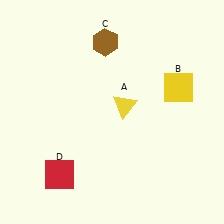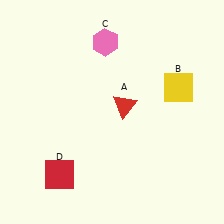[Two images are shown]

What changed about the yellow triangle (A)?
In Image 1, A is yellow. In Image 2, it changed to red.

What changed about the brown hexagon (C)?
In Image 1, C is brown. In Image 2, it changed to pink.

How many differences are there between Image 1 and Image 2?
There are 2 differences between the two images.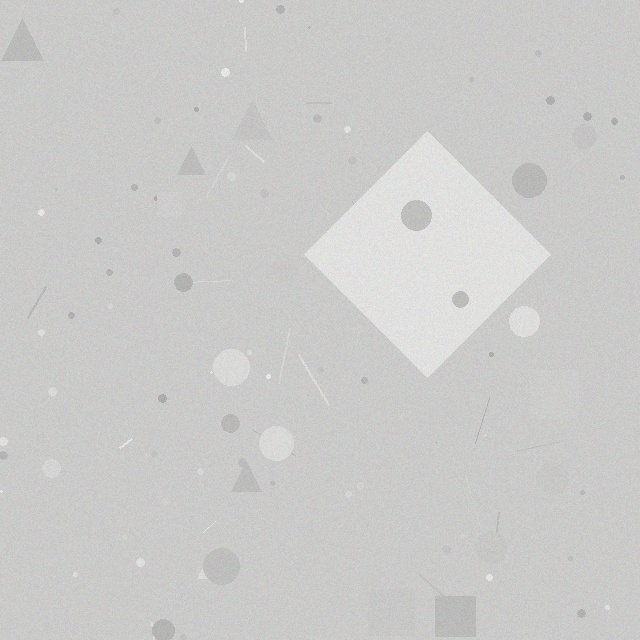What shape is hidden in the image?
A diamond is hidden in the image.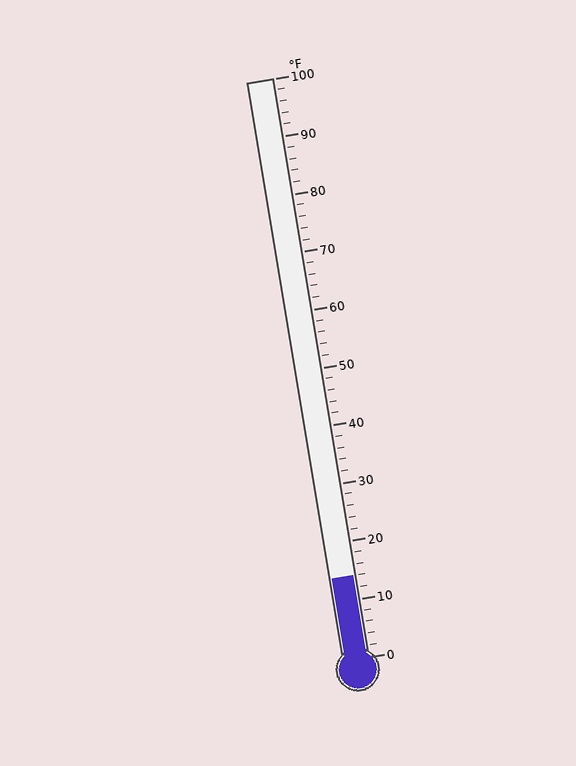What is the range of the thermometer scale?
The thermometer scale ranges from 0°F to 100°F.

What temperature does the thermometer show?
The thermometer shows approximately 14°F.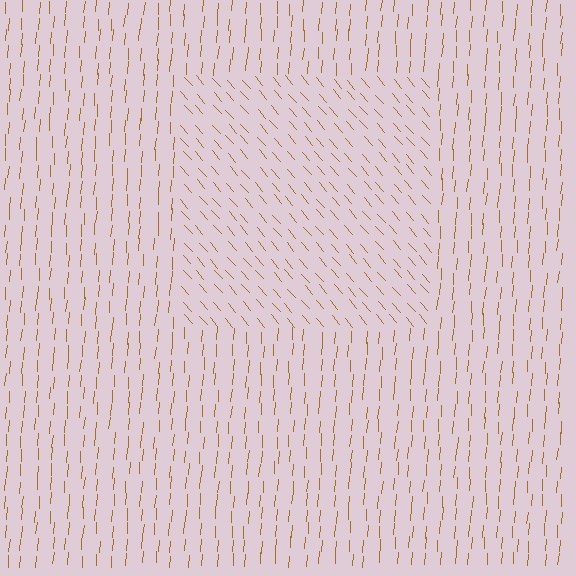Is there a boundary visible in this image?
Yes, there is a texture boundary formed by a change in line orientation.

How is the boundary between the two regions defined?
The boundary is defined purely by a change in line orientation (approximately 45 degrees difference). All lines are the same color and thickness.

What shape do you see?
I see a rectangle.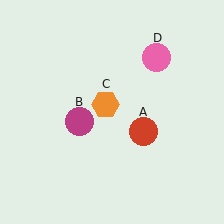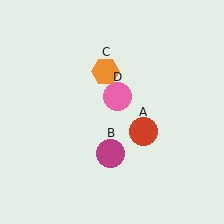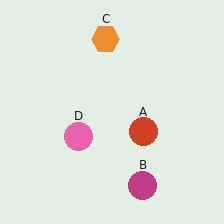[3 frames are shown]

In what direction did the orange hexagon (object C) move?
The orange hexagon (object C) moved up.